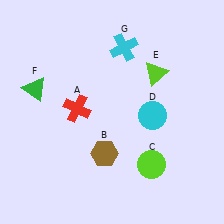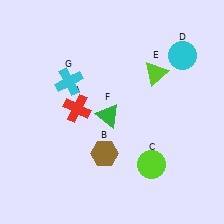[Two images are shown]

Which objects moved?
The objects that moved are: the cyan circle (D), the green triangle (F), the cyan cross (G).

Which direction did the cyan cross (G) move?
The cyan cross (G) moved left.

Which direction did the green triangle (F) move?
The green triangle (F) moved right.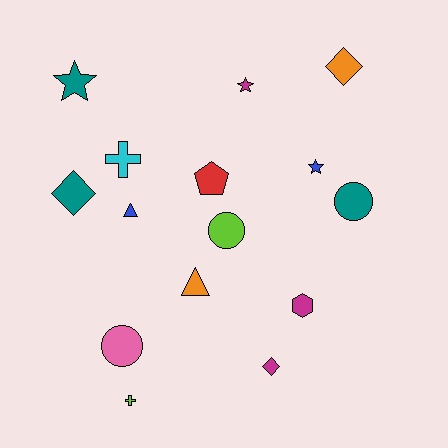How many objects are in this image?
There are 15 objects.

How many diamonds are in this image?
There are 3 diamonds.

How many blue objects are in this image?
There are 2 blue objects.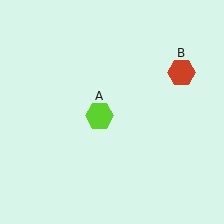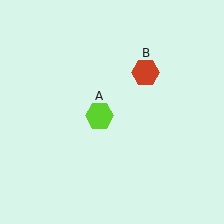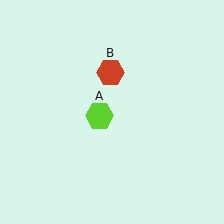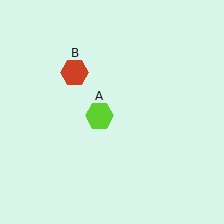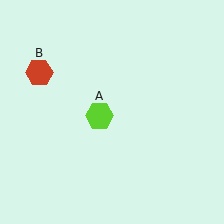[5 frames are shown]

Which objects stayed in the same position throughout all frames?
Lime hexagon (object A) remained stationary.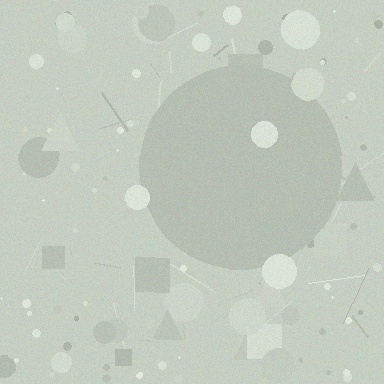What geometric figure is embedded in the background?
A circle is embedded in the background.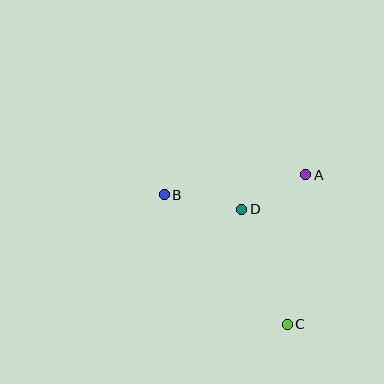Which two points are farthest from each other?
Points B and C are farthest from each other.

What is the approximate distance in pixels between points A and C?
The distance between A and C is approximately 151 pixels.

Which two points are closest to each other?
Points A and D are closest to each other.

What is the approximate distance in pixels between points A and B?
The distance between A and B is approximately 143 pixels.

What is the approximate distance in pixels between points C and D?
The distance between C and D is approximately 123 pixels.